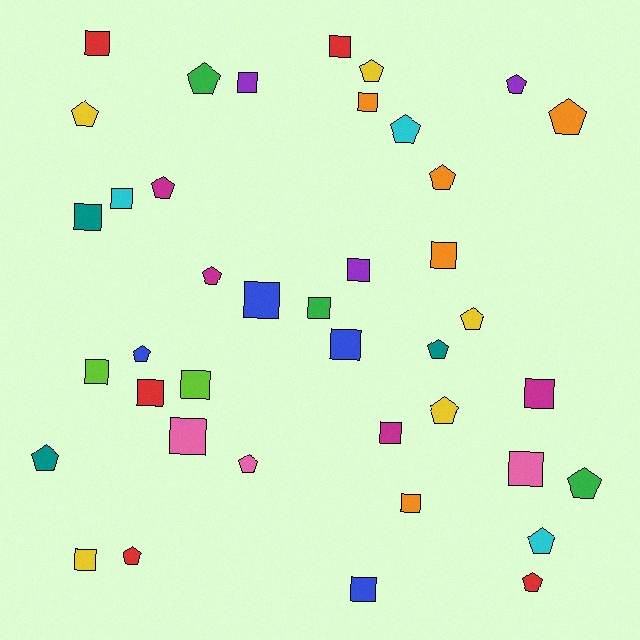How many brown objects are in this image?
There are no brown objects.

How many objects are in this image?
There are 40 objects.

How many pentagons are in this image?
There are 19 pentagons.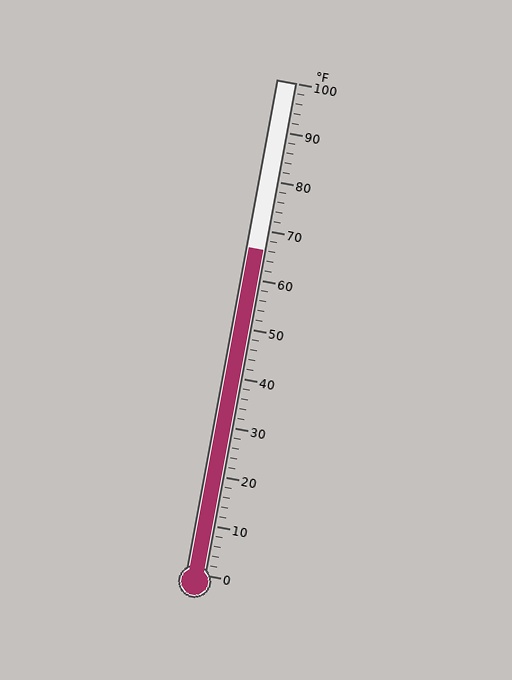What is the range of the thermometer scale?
The thermometer scale ranges from 0°F to 100°F.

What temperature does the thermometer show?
The thermometer shows approximately 66°F.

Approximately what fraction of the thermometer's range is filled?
The thermometer is filled to approximately 65% of its range.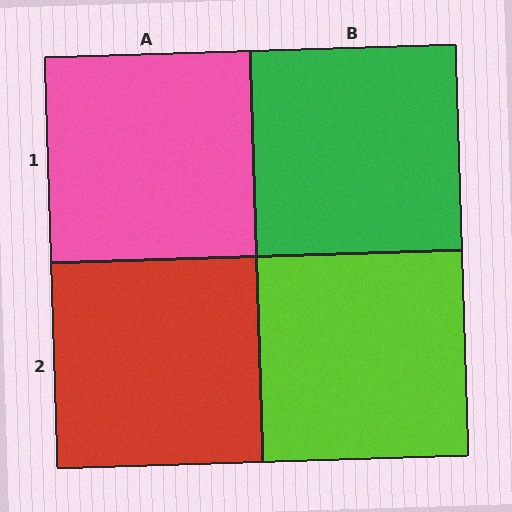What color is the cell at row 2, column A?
Red.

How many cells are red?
1 cell is red.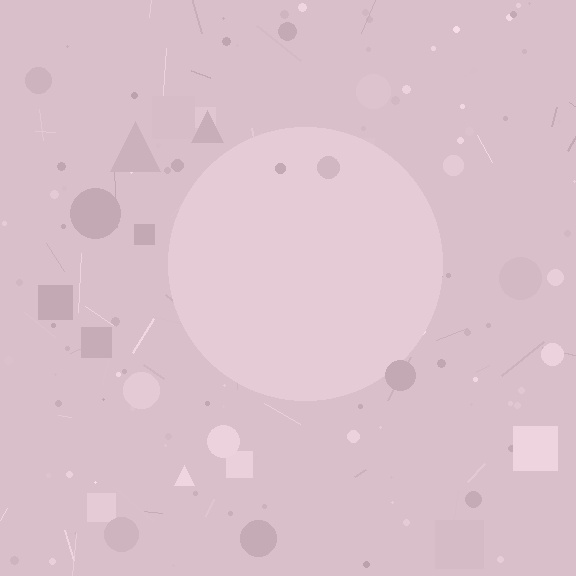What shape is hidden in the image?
A circle is hidden in the image.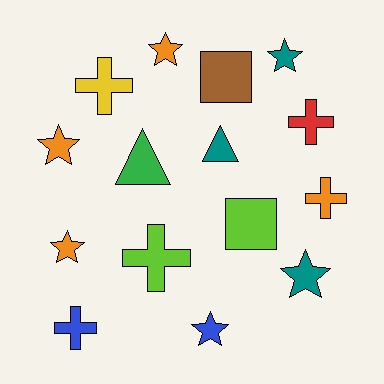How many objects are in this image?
There are 15 objects.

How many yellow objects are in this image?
There is 1 yellow object.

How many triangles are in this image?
There are 2 triangles.